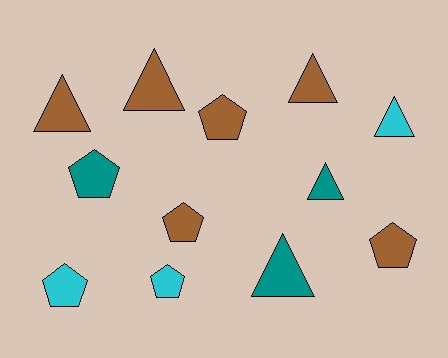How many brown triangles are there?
There are 3 brown triangles.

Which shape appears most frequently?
Triangle, with 6 objects.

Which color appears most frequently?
Brown, with 6 objects.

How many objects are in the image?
There are 12 objects.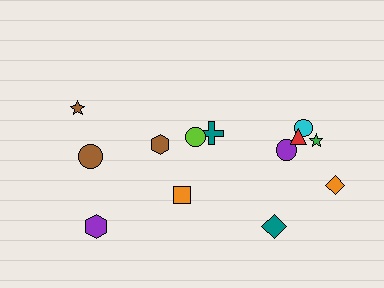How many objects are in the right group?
There are 8 objects.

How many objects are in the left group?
There are 5 objects.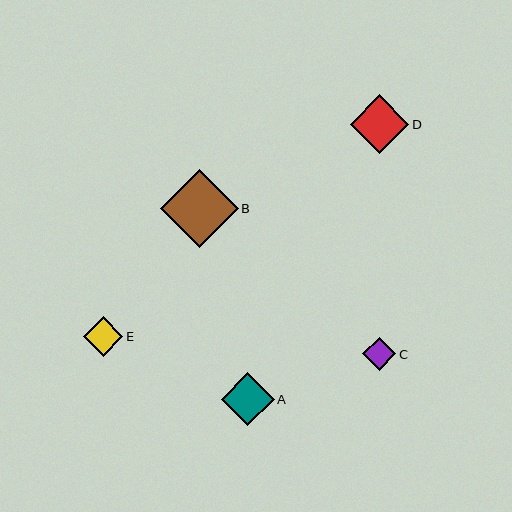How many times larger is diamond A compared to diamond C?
Diamond A is approximately 1.6 times the size of diamond C.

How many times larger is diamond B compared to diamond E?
Diamond B is approximately 2.0 times the size of diamond E.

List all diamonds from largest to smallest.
From largest to smallest: B, D, A, E, C.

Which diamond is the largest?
Diamond B is the largest with a size of approximately 78 pixels.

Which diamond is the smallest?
Diamond C is the smallest with a size of approximately 33 pixels.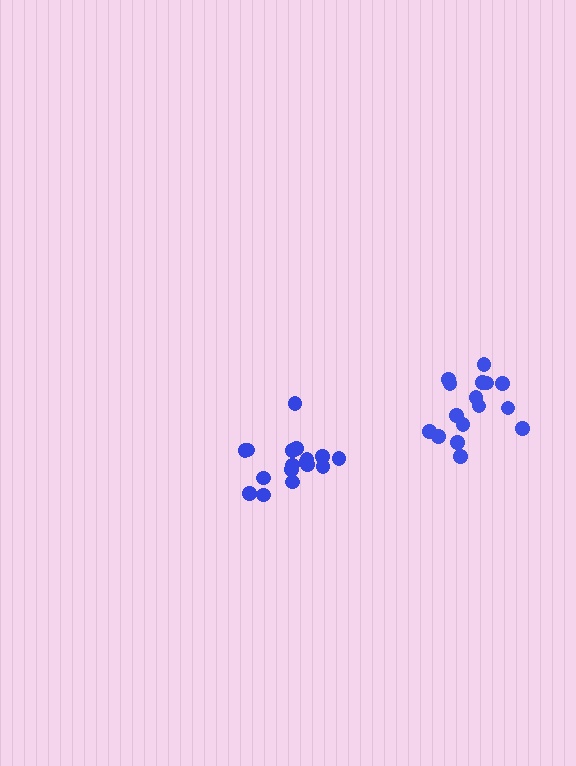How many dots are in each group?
Group 1: 16 dots, Group 2: 17 dots (33 total).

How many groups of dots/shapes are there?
There are 2 groups.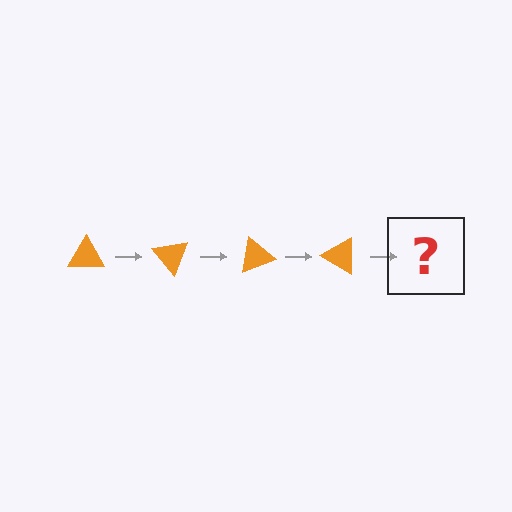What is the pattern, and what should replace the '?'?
The pattern is that the triangle rotates 50 degrees each step. The '?' should be an orange triangle rotated 200 degrees.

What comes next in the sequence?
The next element should be an orange triangle rotated 200 degrees.